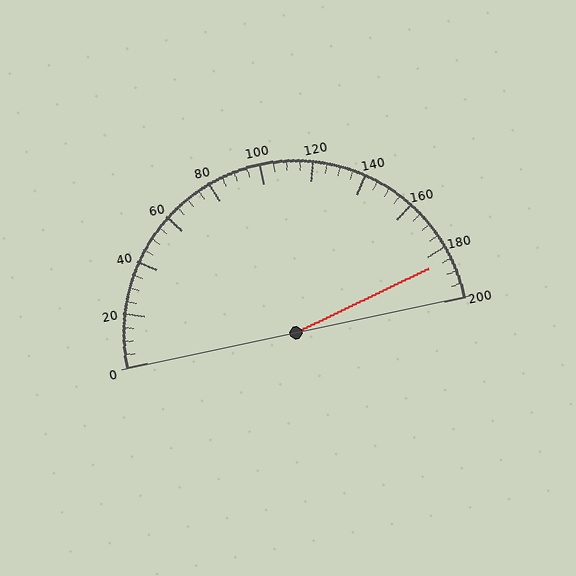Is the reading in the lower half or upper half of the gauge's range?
The reading is in the upper half of the range (0 to 200).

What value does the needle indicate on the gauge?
The needle indicates approximately 185.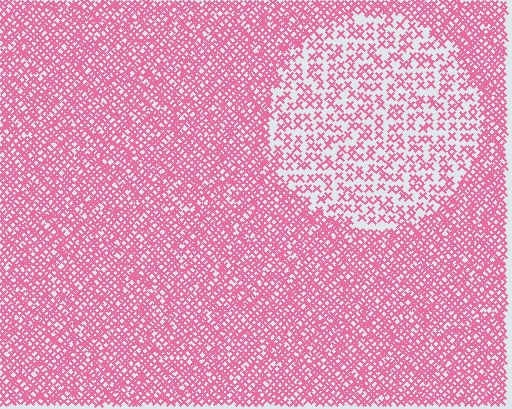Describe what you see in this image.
The image contains small pink elements arranged at two different densities. A circle-shaped region is visible where the elements are less densely packed than the surrounding area.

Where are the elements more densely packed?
The elements are more densely packed outside the circle boundary.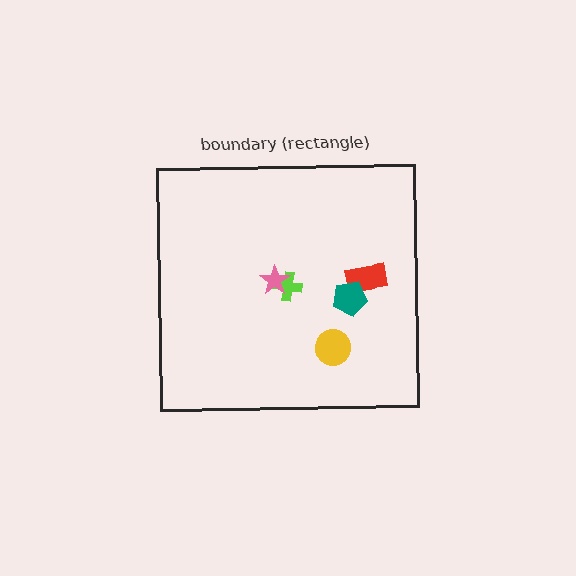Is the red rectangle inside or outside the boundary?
Inside.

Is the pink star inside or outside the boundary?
Inside.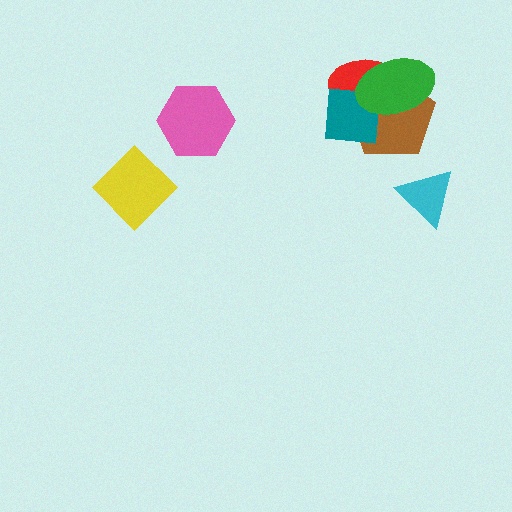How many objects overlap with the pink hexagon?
0 objects overlap with the pink hexagon.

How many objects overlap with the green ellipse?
3 objects overlap with the green ellipse.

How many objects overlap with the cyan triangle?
0 objects overlap with the cyan triangle.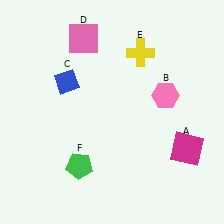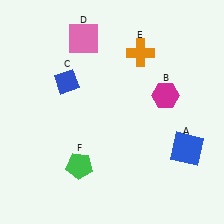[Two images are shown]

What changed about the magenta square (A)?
In Image 1, A is magenta. In Image 2, it changed to blue.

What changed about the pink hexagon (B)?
In Image 1, B is pink. In Image 2, it changed to magenta.